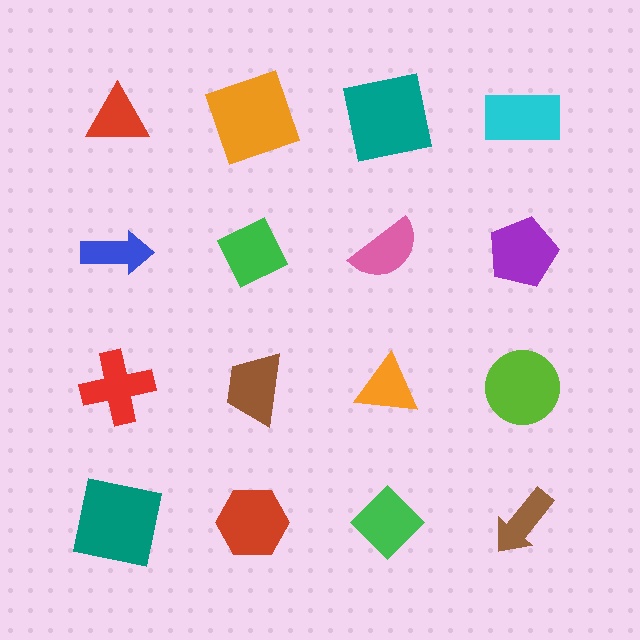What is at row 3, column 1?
A red cross.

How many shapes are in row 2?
4 shapes.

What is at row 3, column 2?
A brown trapezoid.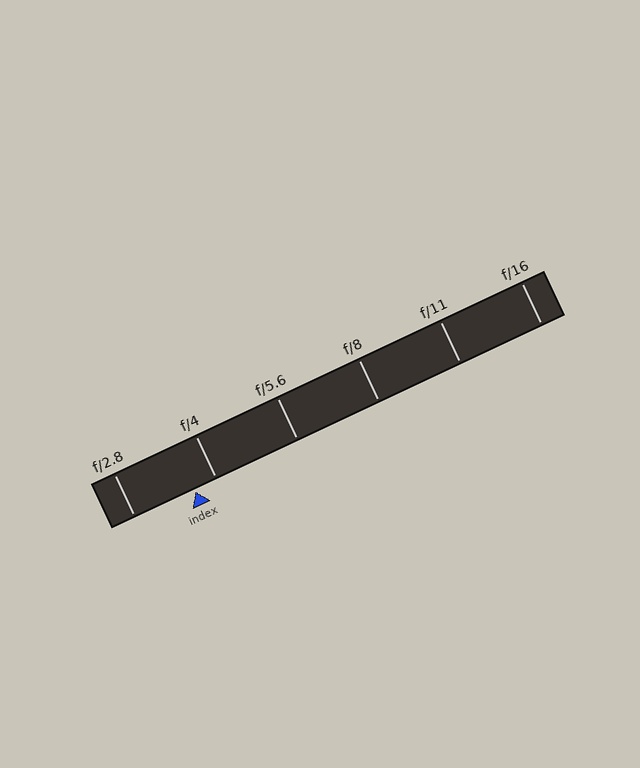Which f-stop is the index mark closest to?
The index mark is closest to f/4.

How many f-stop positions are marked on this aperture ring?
There are 6 f-stop positions marked.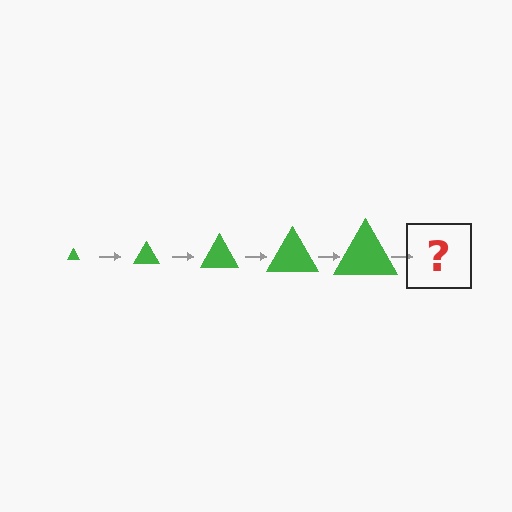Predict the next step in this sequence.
The next step is a green triangle, larger than the previous one.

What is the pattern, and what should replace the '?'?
The pattern is that the triangle gets progressively larger each step. The '?' should be a green triangle, larger than the previous one.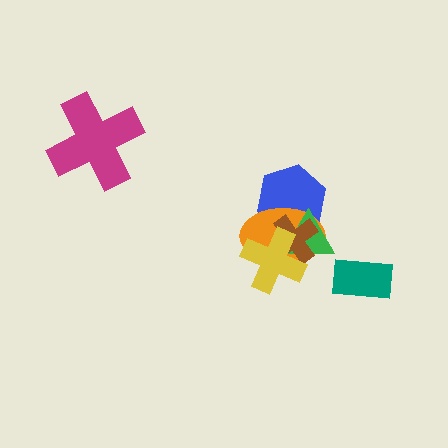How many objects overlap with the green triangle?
4 objects overlap with the green triangle.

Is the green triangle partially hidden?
Yes, it is partially covered by another shape.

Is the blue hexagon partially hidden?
Yes, it is partially covered by another shape.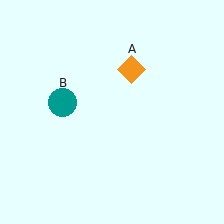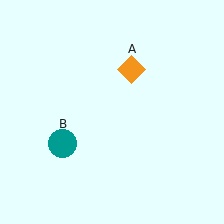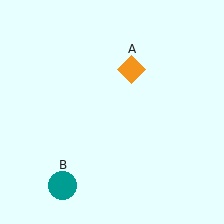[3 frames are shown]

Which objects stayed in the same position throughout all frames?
Orange diamond (object A) remained stationary.